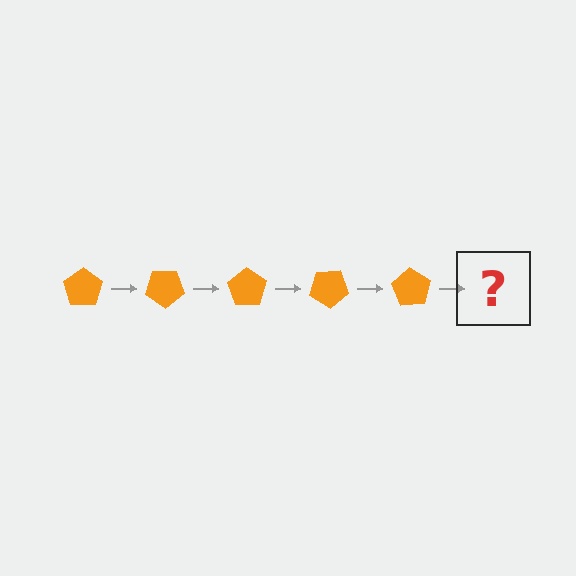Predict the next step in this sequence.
The next step is an orange pentagon rotated 175 degrees.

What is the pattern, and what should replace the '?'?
The pattern is that the pentagon rotates 35 degrees each step. The '?' should be an orange pentagon rotated 175 degrees.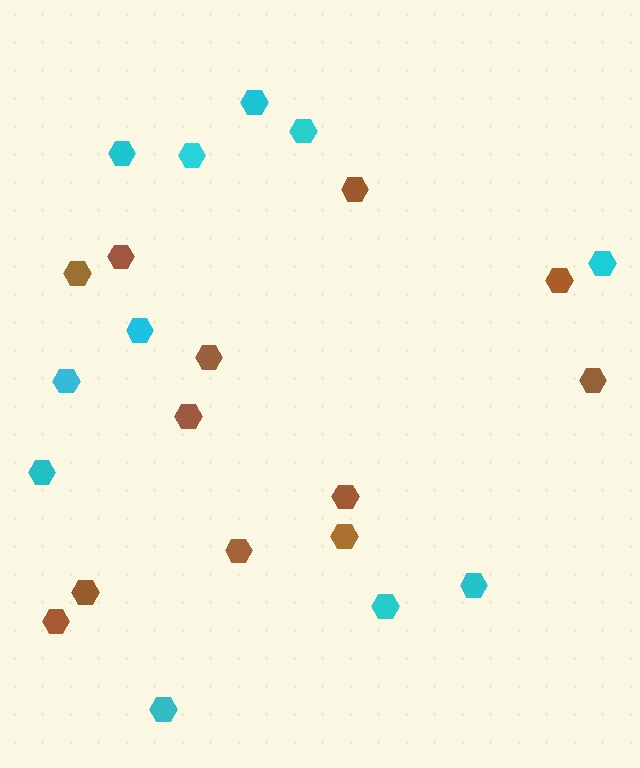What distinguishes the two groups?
There are 2 groups: one group of brown hexagons (12) and one group of cyan hexagons (11).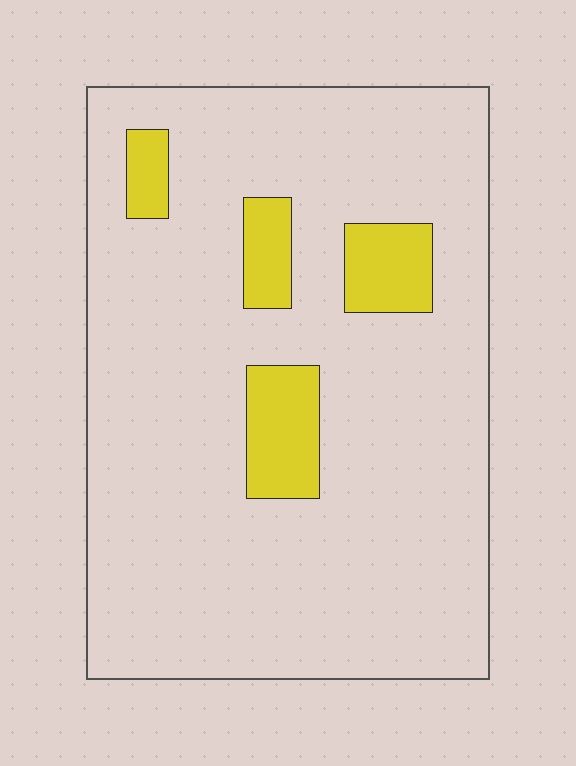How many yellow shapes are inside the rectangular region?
4.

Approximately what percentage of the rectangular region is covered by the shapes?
Approximately 10%.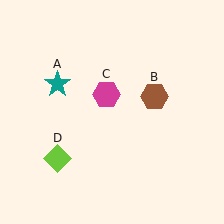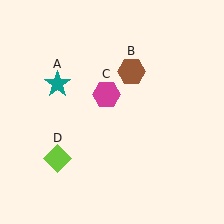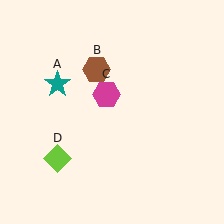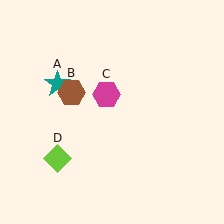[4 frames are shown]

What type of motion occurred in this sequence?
The brown hexagon (object B) rotated counterclockwise around the center of the scene.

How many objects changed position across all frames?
1 object changed position: brown hexagon (object B).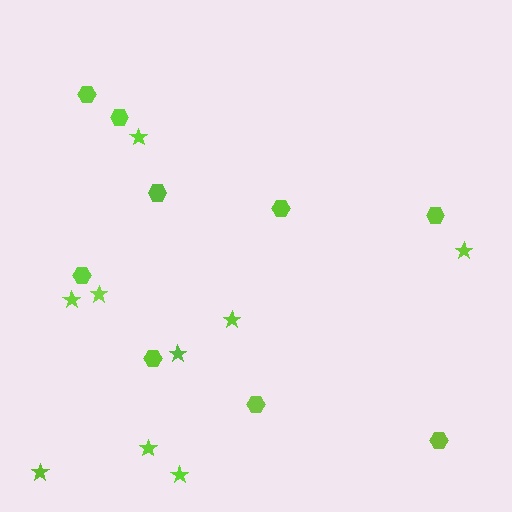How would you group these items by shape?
There are 2 groups: one group of stars (9) and one group of hexagons (9).